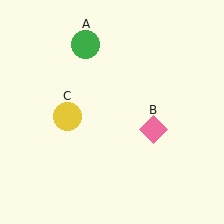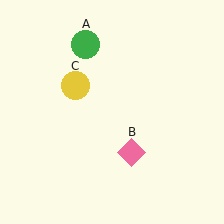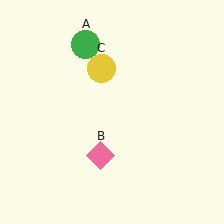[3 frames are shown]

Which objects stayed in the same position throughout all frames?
Green circle (object A) remained stationary.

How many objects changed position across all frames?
2 objects changed position: pink diamond (object B), yellow circle (object C).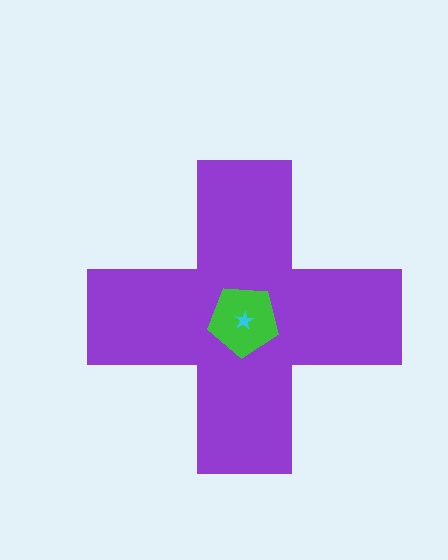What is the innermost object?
The cyan star.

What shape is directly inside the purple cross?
The green pentagon.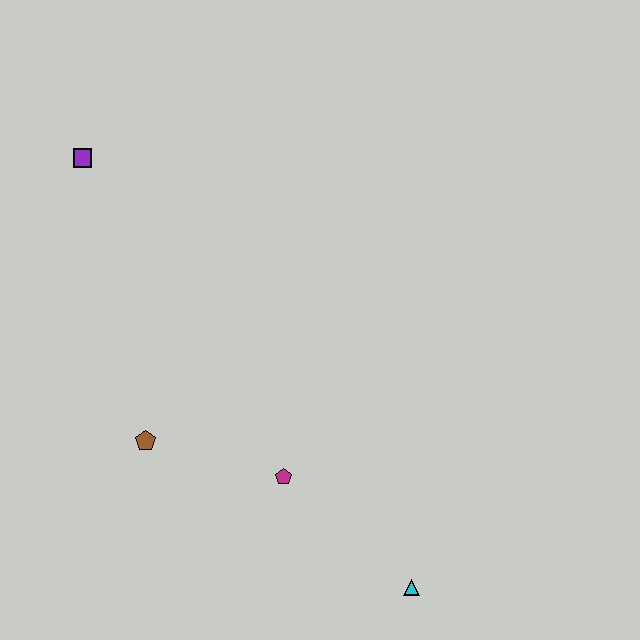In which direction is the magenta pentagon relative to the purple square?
The magenta pentagon is below the purple square.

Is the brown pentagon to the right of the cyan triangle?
No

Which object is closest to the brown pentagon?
The magenta pentagon is closest to the brown pentagon.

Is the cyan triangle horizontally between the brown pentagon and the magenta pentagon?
No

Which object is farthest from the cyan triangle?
The purple square is farthest from the cyan triangle.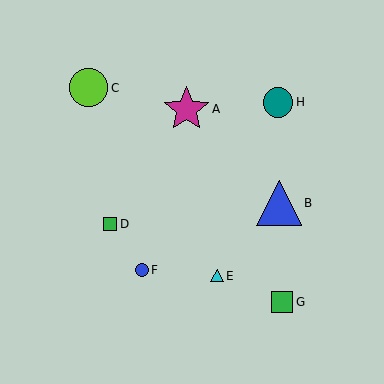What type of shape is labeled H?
Shape H is a teal circle.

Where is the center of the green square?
The center of the green square is at (282, 302).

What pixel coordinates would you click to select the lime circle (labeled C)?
Click at (89, 88) to select the lime circle C.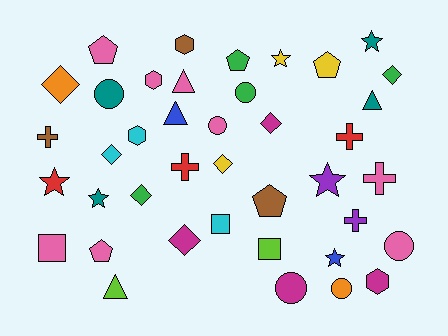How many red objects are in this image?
There are 3 red objects.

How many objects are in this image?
There are 40 objects.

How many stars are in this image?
There are 6 stars.